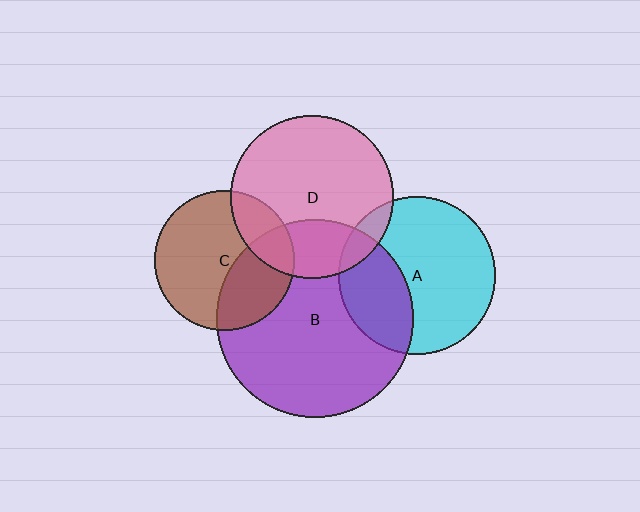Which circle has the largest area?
Circle B (purple).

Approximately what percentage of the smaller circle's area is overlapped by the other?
Approximately 20%.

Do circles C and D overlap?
Yes.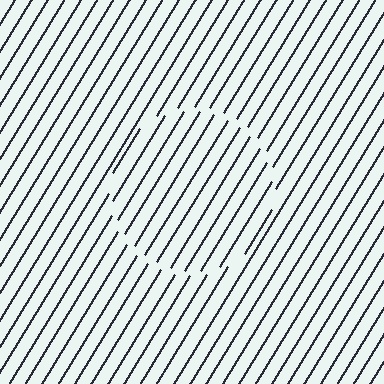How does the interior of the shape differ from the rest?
The interior of the shape contains the same grating, shifted by half a period — the contour is defined by the phase discontinuity where line-ends from the inner and outer gratings abut.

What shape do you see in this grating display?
An illusory circle. The interior of the shape contains the same grating, shifted by half a period — the contour is defined by the phase discontinuity where line-ends from the inner and outer gratings abut.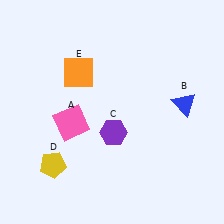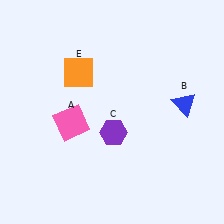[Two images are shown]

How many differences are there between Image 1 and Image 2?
There is 1 difference between the two images.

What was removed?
The yellow pentagon (D) was removed in Image 2.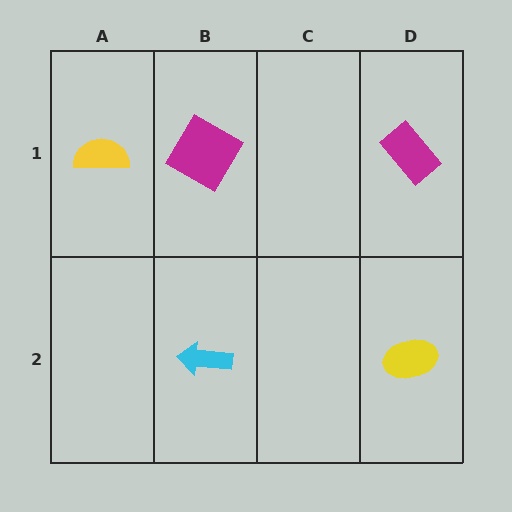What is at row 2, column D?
A yellow ellipse.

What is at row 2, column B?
A cyan arrow.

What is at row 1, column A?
A yellow semicircle.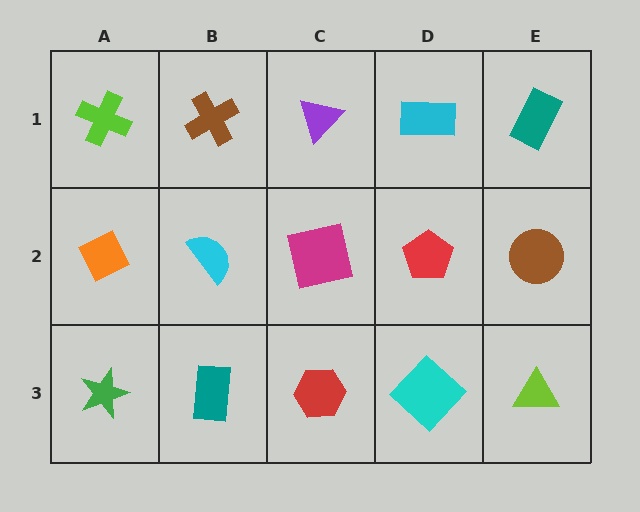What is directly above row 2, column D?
A cyan rectangle.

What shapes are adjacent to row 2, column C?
A purple triangle (row 1, column C), a red hexagon (row 3, column C), a cyan semicircle (row 2, column B), a red pentagon (row 2, column D).